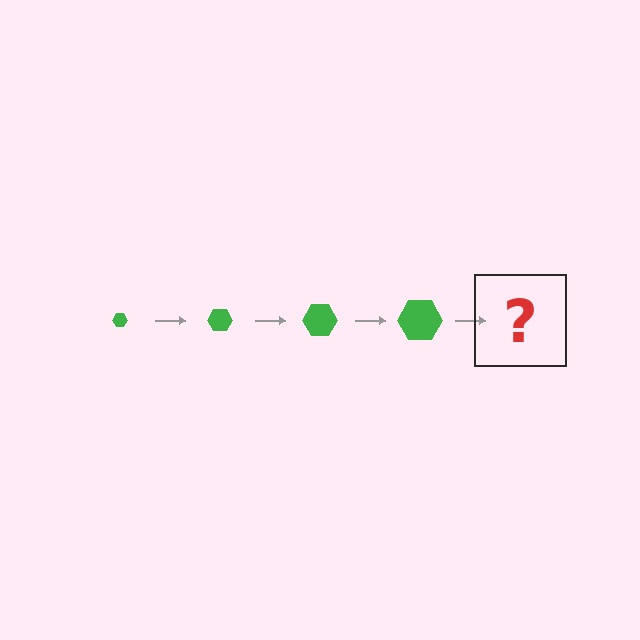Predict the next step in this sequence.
The next step is a green hexagon, larger than the previous one.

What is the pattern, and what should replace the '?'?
The pattern is that the hexagon gets progressively larger each step. The '?' should be a green hexagon, larger than the previous one.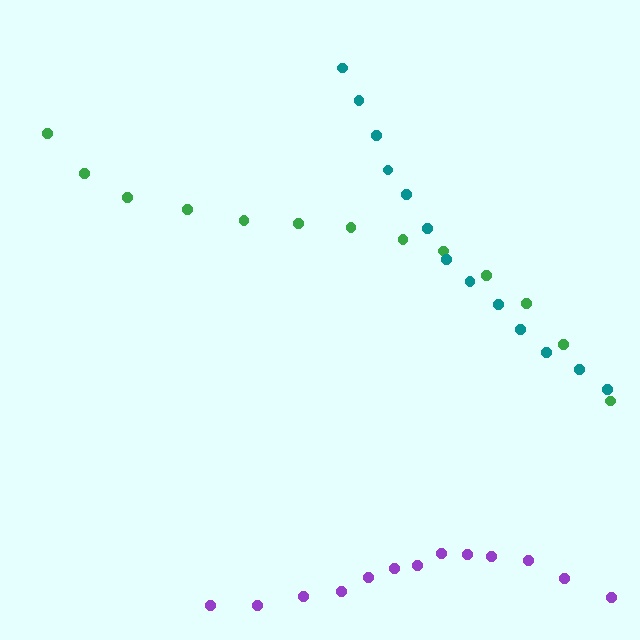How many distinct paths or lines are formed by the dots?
There are 3 distinct paths.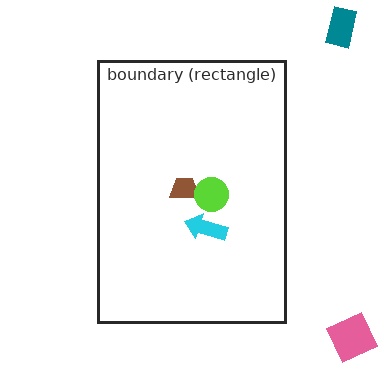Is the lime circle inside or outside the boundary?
Inside.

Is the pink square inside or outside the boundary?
Outside.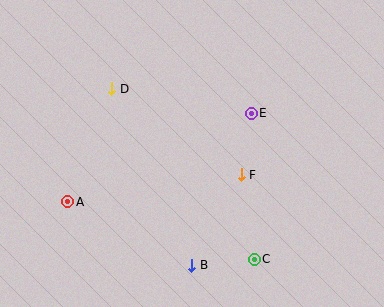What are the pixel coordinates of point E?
Point E is at (251, 113).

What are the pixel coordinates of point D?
Point D is at (112, 89).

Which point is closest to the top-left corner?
Point D is closest to the top-left corner.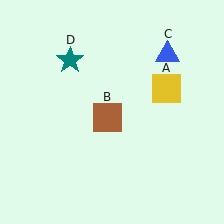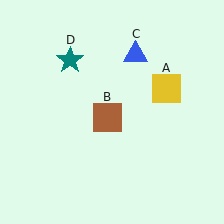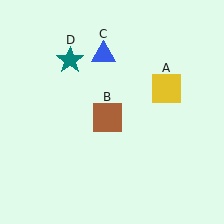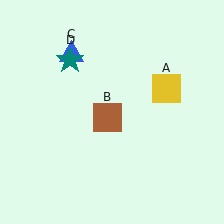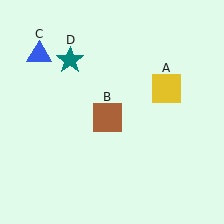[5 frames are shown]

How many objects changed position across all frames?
1 object changed position: blue triangle (object C).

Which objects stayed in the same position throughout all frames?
Yellow square (object A) and brown square (object B) and teal star (object D) remained stationary.